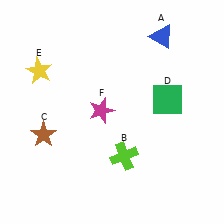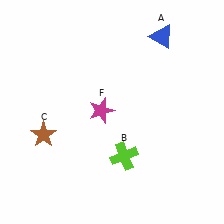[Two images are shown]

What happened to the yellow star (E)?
The yellow star (E) was removed in Image 2. It was in the top-left area of Image 1.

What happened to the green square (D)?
The green square (D) was removed in Image 2. It was in the top-right area of Image 1.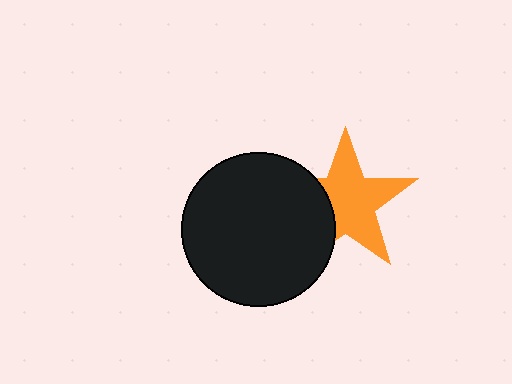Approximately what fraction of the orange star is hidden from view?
Roughly 30% of the orange star is hidden behind the black circle.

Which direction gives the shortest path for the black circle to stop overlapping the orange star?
Moving left gives the shortest separation.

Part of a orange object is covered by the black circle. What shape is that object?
It is a star.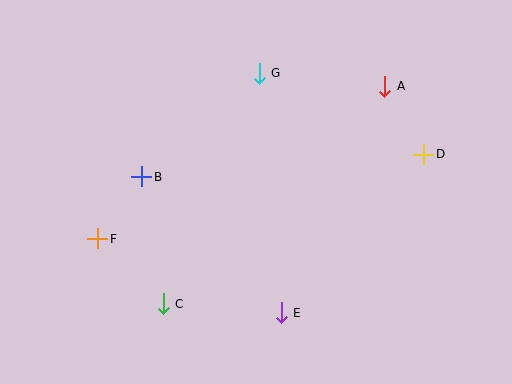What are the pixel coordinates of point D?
Point D is at (424, 154).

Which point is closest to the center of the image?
Point B at (142, 177) is closest to the center.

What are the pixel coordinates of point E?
Point E is at (281, 313).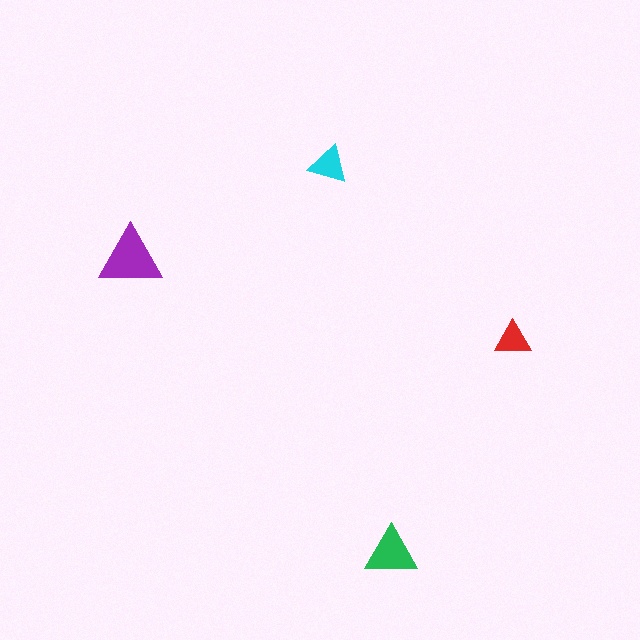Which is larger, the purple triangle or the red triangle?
The purple one.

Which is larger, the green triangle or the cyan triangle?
The green one.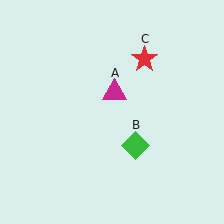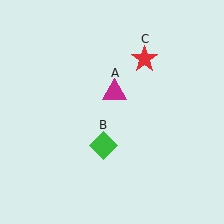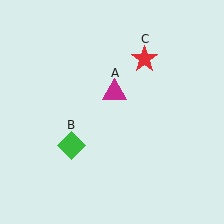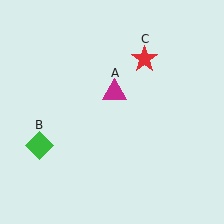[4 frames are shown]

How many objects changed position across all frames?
1 object changed position: green diamond (object B).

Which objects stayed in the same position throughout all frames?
Magenta triangle (object A) and red star (object C) remained stationary.